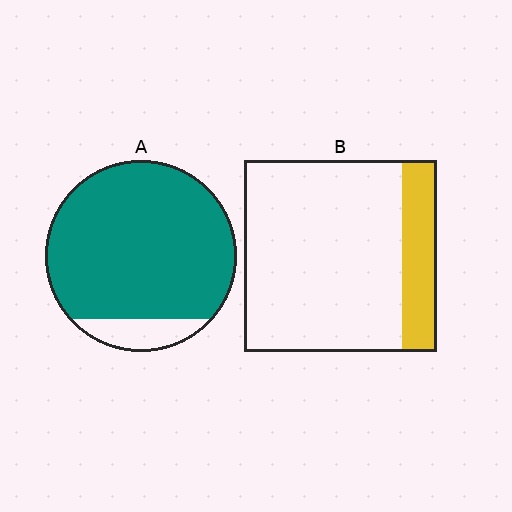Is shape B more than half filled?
No.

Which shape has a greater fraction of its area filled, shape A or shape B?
Shape A.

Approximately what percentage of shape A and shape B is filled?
A is approximately 90% and B is approximately 20%.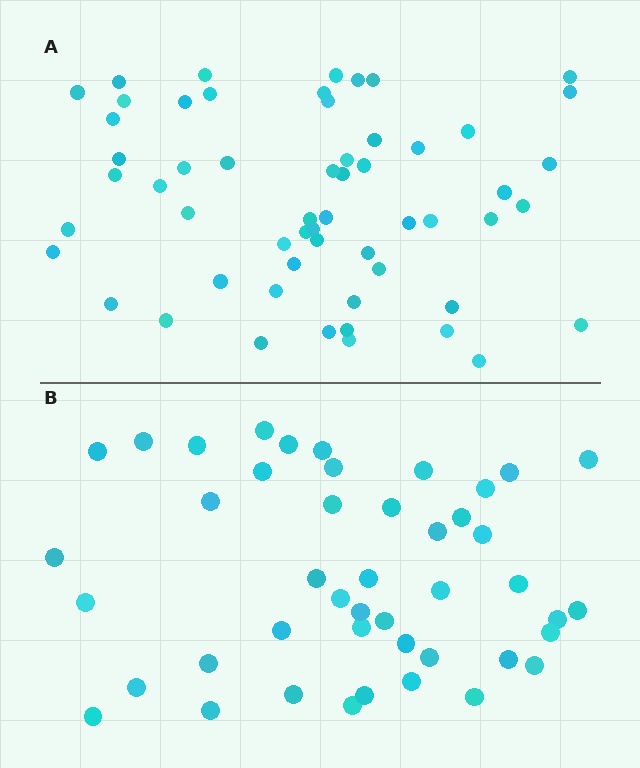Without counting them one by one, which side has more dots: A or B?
Region A (the top region) has more dots.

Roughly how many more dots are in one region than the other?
Region A has roughly 12 or so more dots than region B.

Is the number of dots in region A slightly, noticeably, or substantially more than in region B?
Region A has noticeably more, but not dramatically so. The ratio is roughly 1.3 to 1.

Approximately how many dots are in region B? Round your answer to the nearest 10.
About 40 dots. (The exact count is 45, which rounds to 40.)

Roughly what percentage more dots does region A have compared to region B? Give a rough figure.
About 25% more.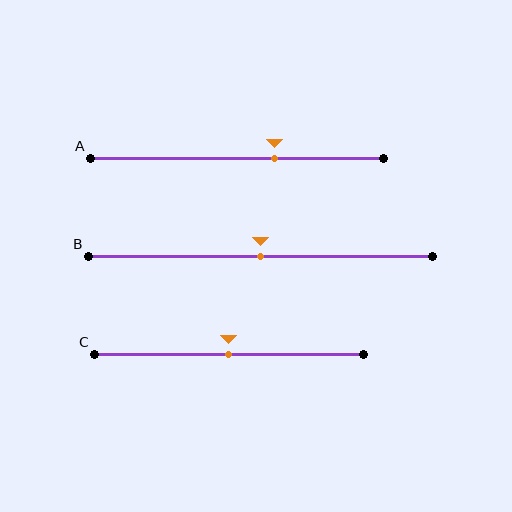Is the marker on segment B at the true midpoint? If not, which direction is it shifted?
Yes, the marker on segment B is at the true midpoint.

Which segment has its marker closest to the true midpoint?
Segment B has its marker closest to the true midpoint.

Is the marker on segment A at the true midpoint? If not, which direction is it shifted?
No, the marker on segment A is shifted to the right by about 13% of the segment length.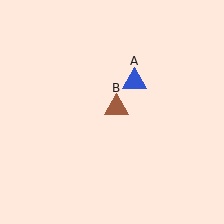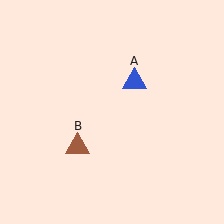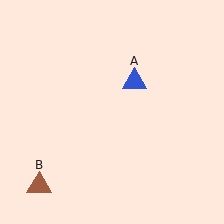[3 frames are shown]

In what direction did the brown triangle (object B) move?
The brown triangle (object B) moved down and to the left.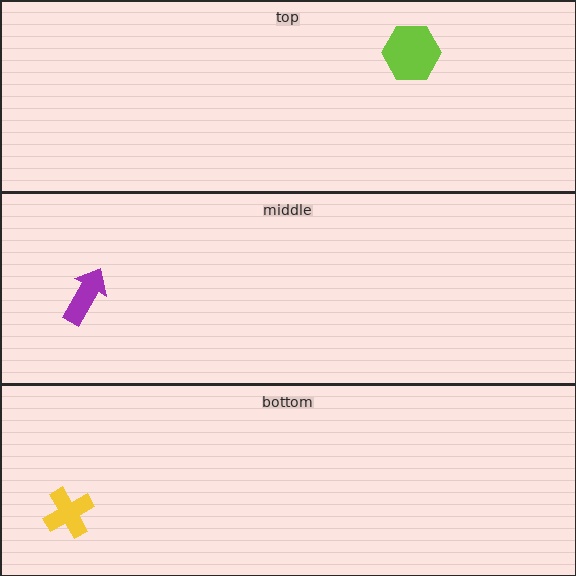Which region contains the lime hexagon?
The top region.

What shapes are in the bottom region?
The yellow cross.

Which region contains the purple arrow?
The middle region.